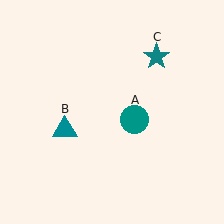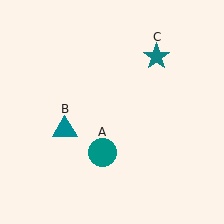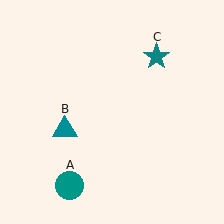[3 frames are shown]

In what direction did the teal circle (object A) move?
The teal circle (object A) moved down and to the left.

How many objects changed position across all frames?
1 object changed position: teal circle (object A).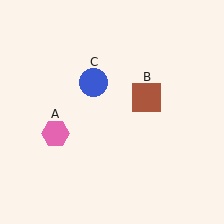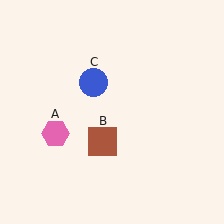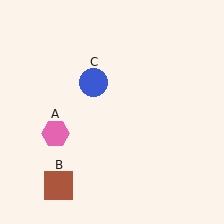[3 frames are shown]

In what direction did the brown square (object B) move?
The brown square (object B) moved down and to the left.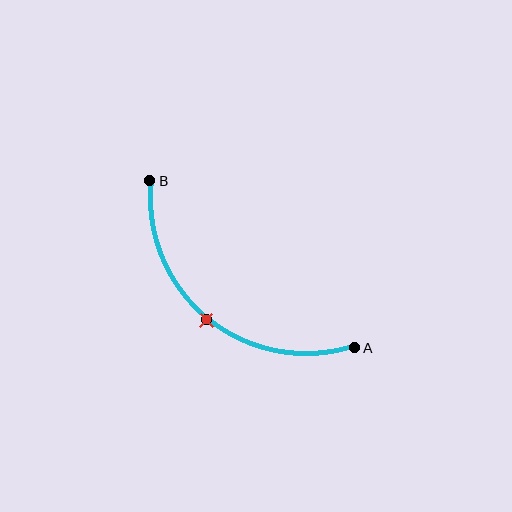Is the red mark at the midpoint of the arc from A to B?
Yes. The red mark lies on the arc at equal arc-length from both A and B — it is the arc midpoint.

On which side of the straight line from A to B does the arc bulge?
The arc bulges below and to the left of the straight line connecting A and B.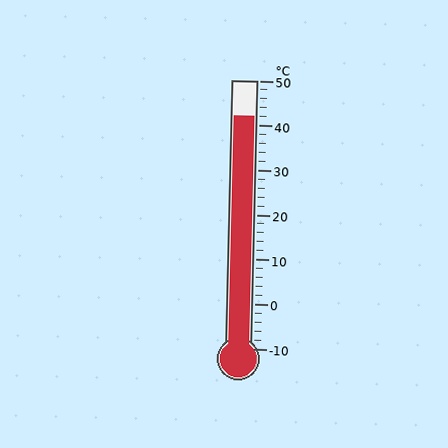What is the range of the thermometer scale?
The thermometer scale ranges from -10°C to 50°C.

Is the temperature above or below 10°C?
The temperature is above 10°C.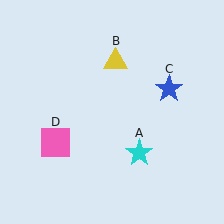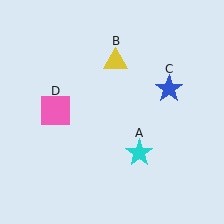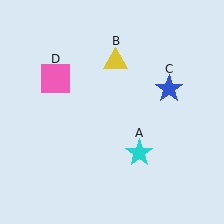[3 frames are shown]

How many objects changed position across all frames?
1 object changed position: pink square (object D).